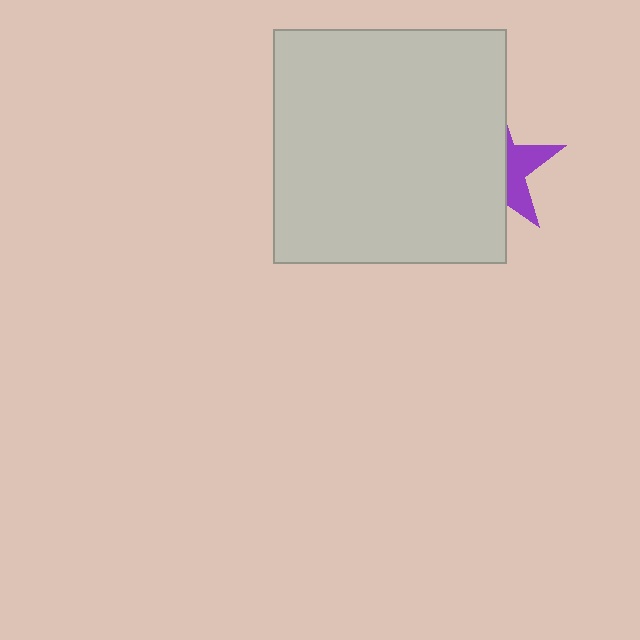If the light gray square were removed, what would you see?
You would see the complete purple star.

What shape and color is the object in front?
The object in front is a light gray square.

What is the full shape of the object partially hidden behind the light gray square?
The partially hidden object is a purple star.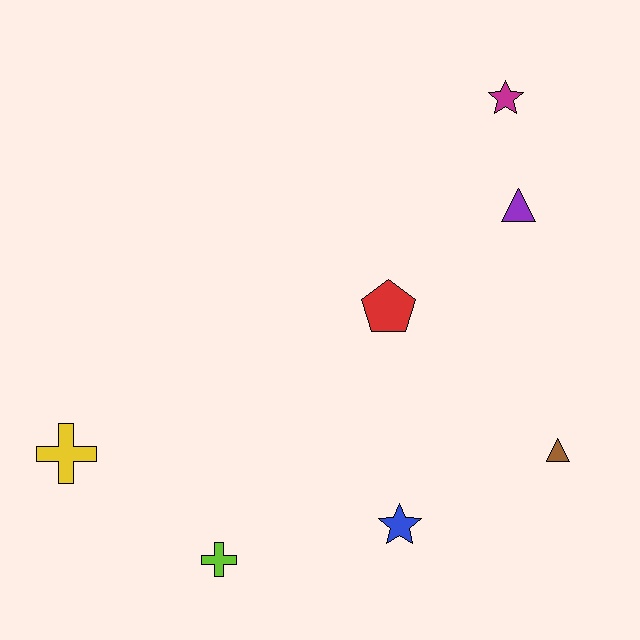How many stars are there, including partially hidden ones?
There are 2 stars.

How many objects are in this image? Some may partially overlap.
There are 7 objects.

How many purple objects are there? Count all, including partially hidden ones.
There is 1 purple object.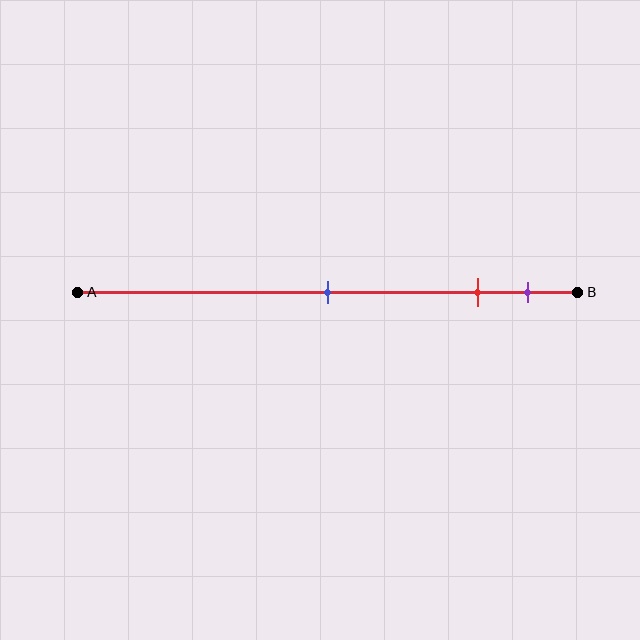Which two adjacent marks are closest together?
The red and purple marks are the closest adjacent pair.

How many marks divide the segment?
There are 3 marks dividing the segment.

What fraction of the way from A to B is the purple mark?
The purple mark is approximately 90% (0.9) of the way from A to B.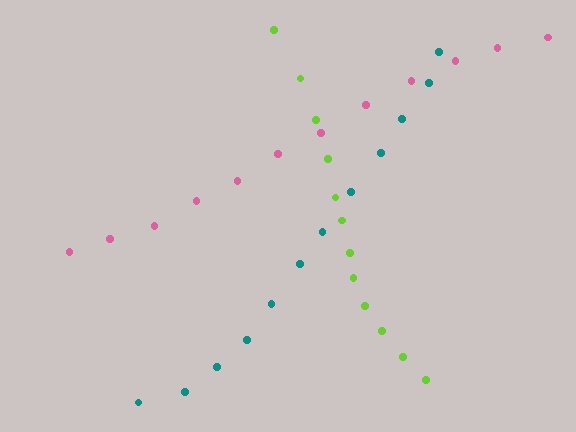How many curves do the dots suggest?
There are 3 distinct paths.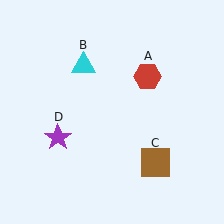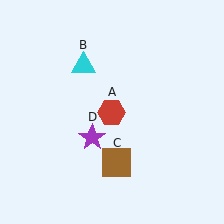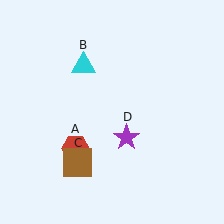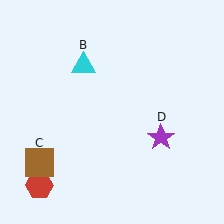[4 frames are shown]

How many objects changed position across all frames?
3 objects changed position: red hexagon (object A), brown square (object C), purple star (object D).